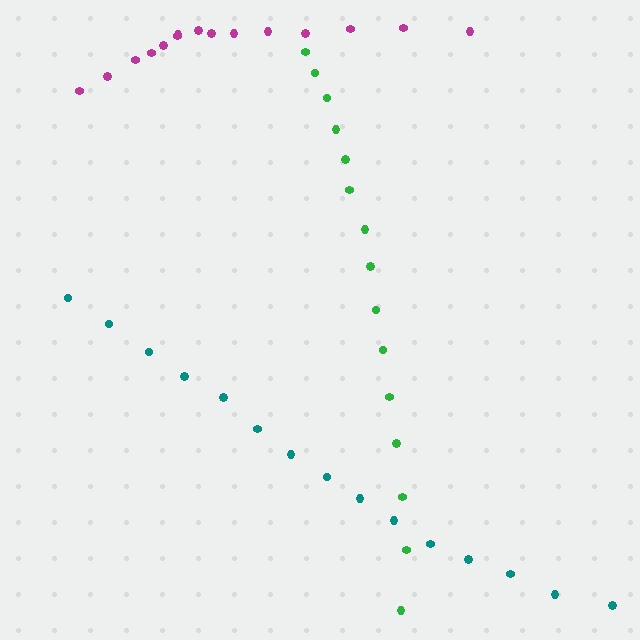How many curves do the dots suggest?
There are 3 distinct paths.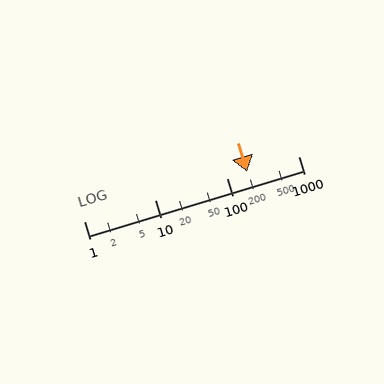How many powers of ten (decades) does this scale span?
The scale spans 3 decades, from 1 to 1000.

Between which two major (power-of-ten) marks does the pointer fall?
The pointer is between 100 and 1000.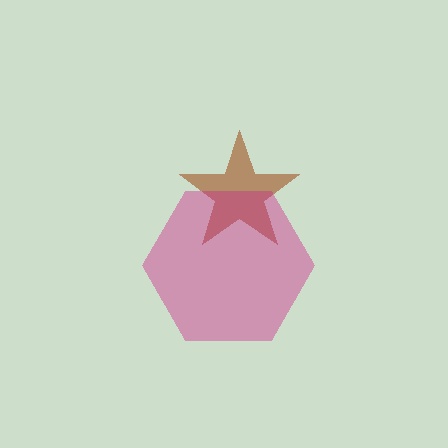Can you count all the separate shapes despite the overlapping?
Yes, there are 2 separate shapes.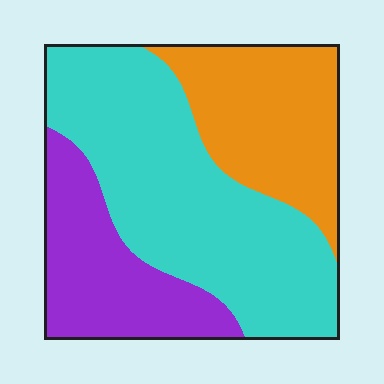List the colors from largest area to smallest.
From largest to smallest: cyan, orange, purple.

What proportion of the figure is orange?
Orange covers around 25% of the figure.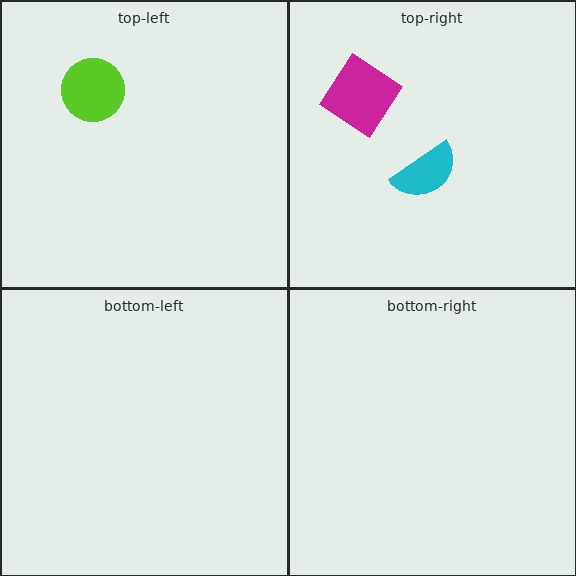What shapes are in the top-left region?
The lime circle.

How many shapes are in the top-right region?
2.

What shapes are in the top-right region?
The magenta diamond, the cyan semicircle.